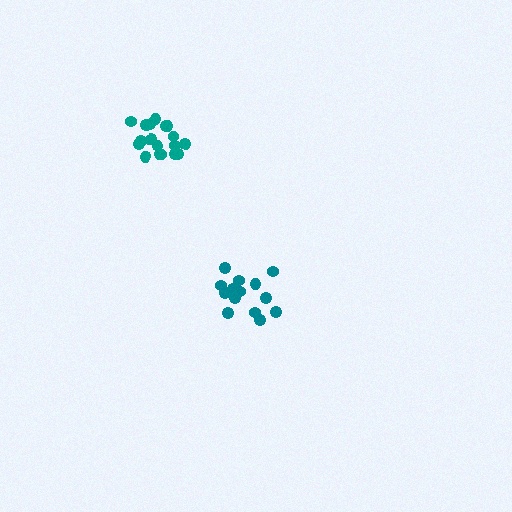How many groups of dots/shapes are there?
There are 2 groups.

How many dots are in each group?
Group 1: 15 dots, Group 2: 18 dots (33 total).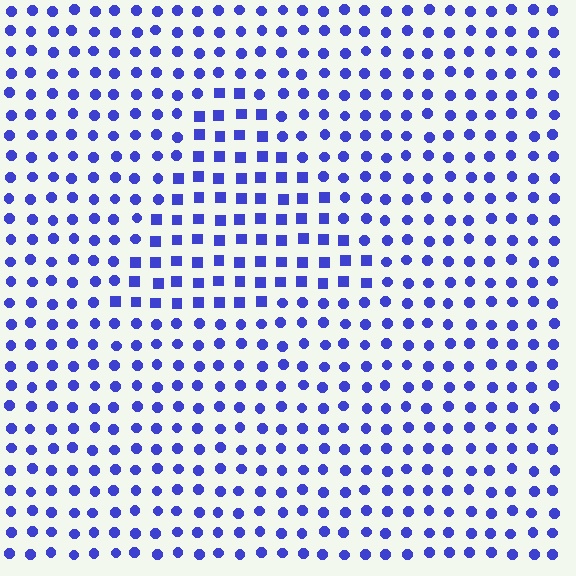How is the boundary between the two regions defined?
The boundary is defined by a change in element shape: squares inside vs. circles outside. All elements share the same color and spacing.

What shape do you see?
I see a triangle.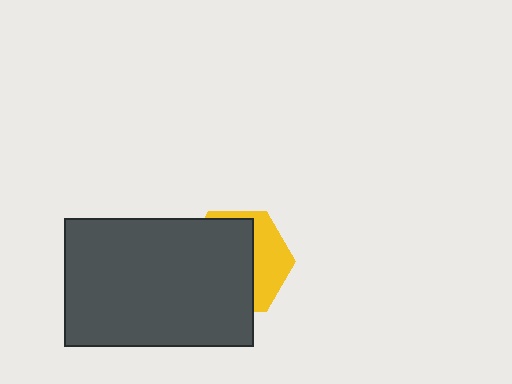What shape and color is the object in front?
The object in front is a dark gray rectangle.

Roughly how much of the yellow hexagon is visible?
A small part of it is visible (roughly 35%).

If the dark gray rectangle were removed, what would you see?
You would see the complete yellow hexagon.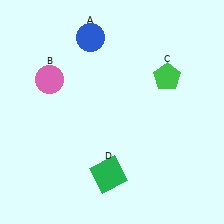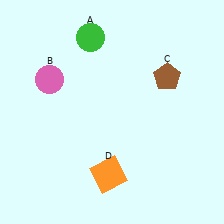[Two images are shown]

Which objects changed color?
A changed from blue to green. C changed from green to brown. D changed from green to orange.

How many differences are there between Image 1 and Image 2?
There are 3 differences between the two images.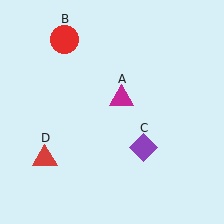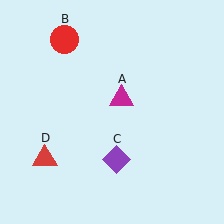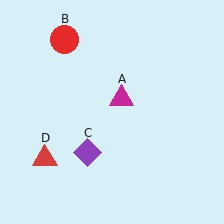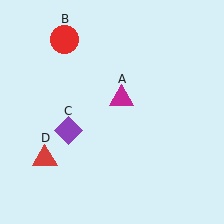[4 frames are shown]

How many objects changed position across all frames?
1 object changed position: purple diamond (object C).